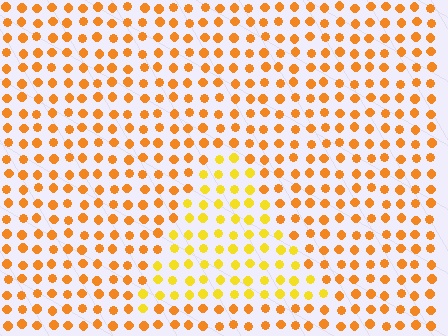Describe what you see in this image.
The image is filled with small orange elements in a uniform arrangement. A triangle-shaped region is visible where the elements are tinted to a slightly different hue, forming a subtle color boundary.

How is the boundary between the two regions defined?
The boundary is defined purely by a slight shift in hue (about 25 degrees). Spacing, size, and orientation are identical on both sides.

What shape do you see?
I see a triangle.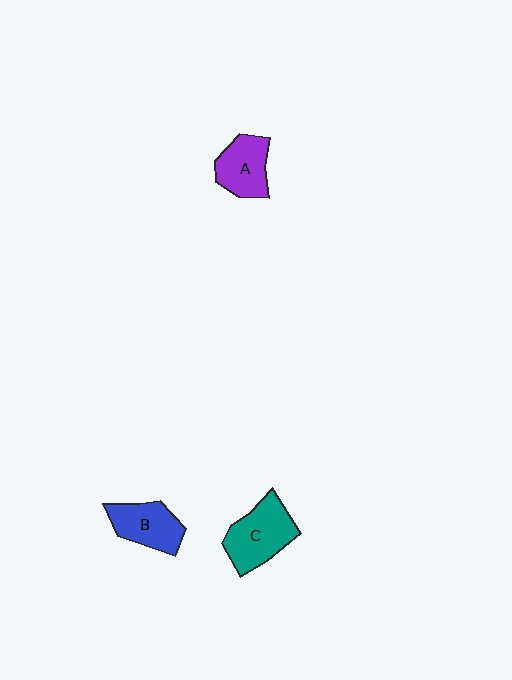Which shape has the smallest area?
Shape A (purple).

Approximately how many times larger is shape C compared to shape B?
Approximately 1.3 times.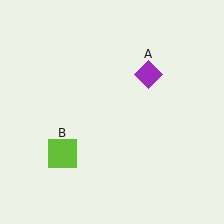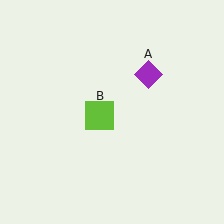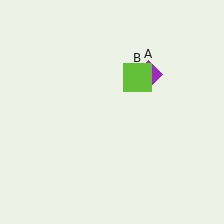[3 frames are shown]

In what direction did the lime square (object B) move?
The lime square (object B) moved up and to the right.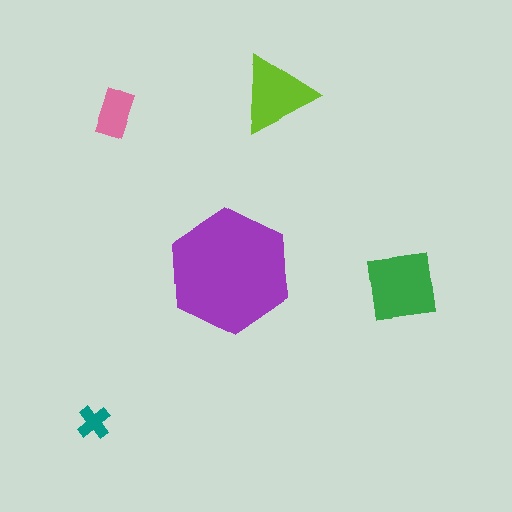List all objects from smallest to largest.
The teal cross, the pink rectangle, the lime triangle, the green square, the purple hexagon.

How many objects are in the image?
There are 5 objects in the image.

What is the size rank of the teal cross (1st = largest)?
5th.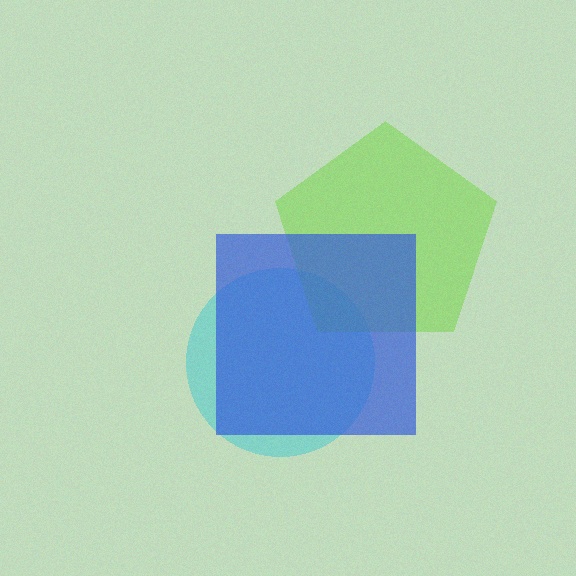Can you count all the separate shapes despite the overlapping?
Yes, there are 3 separate shapes.